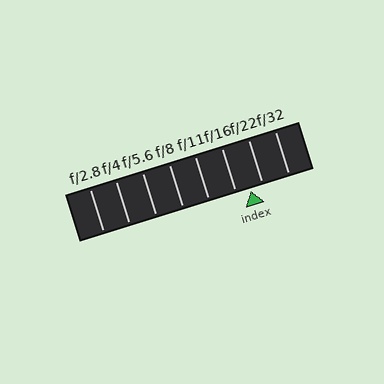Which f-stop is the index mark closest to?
The index mark is closest to f/22.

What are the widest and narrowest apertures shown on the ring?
The widest aperture shown is f/2.8 and the narrowest is f/32.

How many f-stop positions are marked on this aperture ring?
There are 8 f-stop positions marked.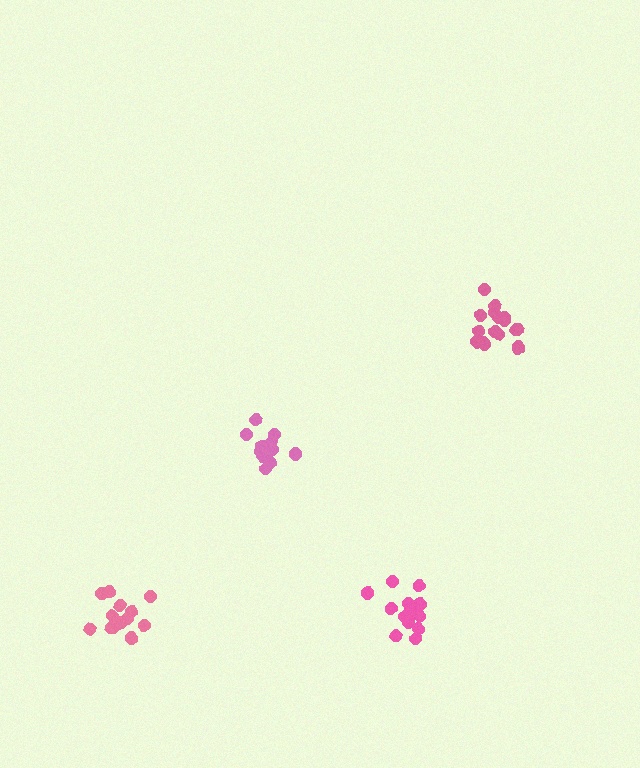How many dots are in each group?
Group 1: 13 dots, Group 2: 17 dots, Group 3: 17 dots, Group 4: 13 dots (60 total).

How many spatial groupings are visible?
There are 4 spatial groupings.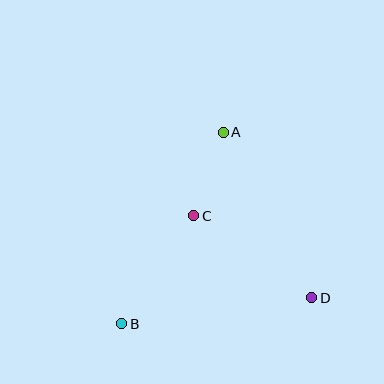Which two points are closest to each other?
Points A and C are closest to each other.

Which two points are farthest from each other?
Points A and B are farthest from each other.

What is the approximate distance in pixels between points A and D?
The distance between A and D is approximately 188 pixels.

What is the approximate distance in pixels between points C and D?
The distance between C and D is approximately 144 pixels.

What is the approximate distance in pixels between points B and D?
The distance between B and D is approximately 192 pixels.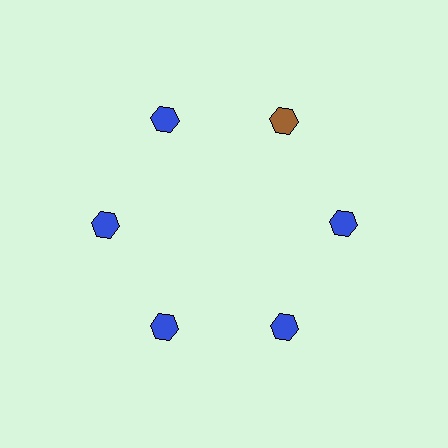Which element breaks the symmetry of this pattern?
The brown hexagon at roughly the 1 o'clock position breaks the symmetry. All other shapes are blue hexagons.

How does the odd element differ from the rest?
It has a different color: brown instead of blue.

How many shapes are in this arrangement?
There are 6 shapes arranged in a ring pattern.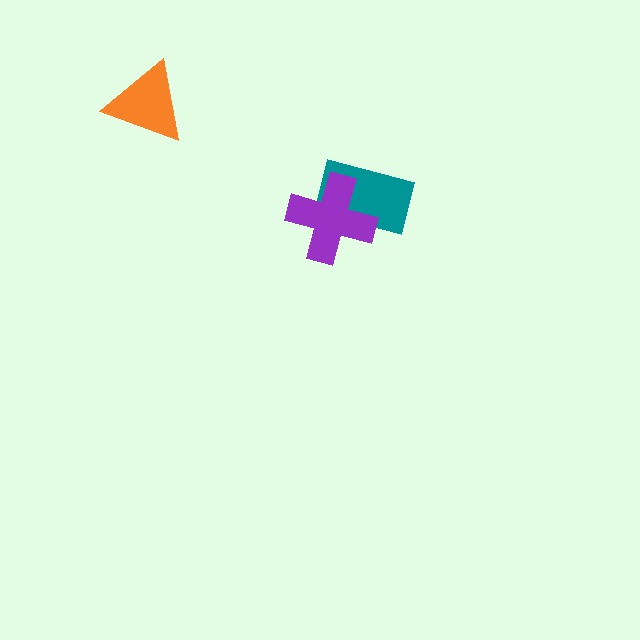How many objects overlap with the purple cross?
1 object overlaps with the purple cross.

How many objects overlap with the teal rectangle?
1 object overlaps with the teal rectangle.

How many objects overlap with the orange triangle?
0 objects overlap with the orange triangle.